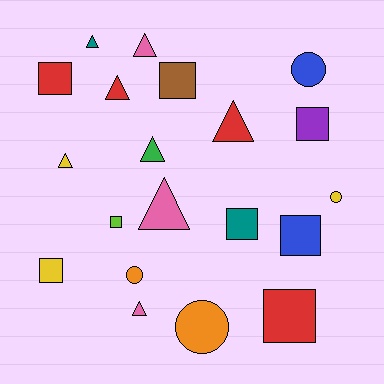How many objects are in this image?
There are 20 objects.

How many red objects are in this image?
There are 4 red objects.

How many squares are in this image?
There are 8 squares.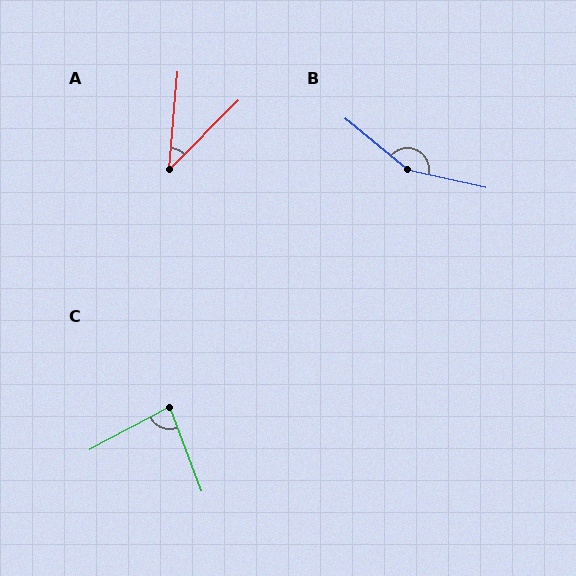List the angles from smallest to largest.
A (40°), C (83°), B (153°).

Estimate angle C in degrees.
Approximately 83 degrees.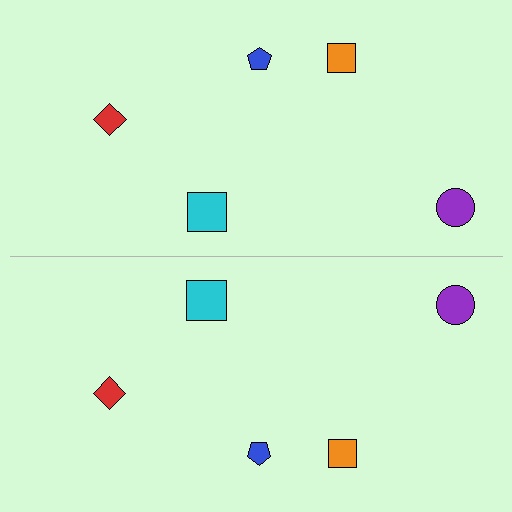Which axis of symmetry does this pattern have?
The pattern has a horizontal axis of symmetry running through the center of the image.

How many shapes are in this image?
There are 10 shapes in this image.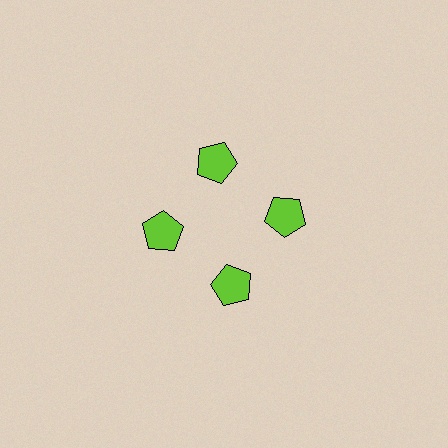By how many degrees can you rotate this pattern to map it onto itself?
The pattern maps onto itself every 90 degrees of rotation.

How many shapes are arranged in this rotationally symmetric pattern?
There are 4 shapes, arranged in 4 groups of 1.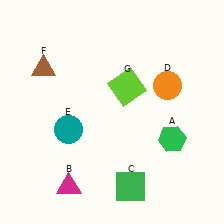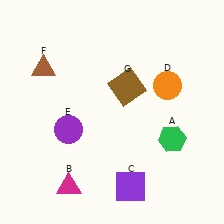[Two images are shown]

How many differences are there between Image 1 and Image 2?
There are 3 differences between the two images.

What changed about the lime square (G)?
In Image 1, G is lime. In Image 2, it changed to brown.